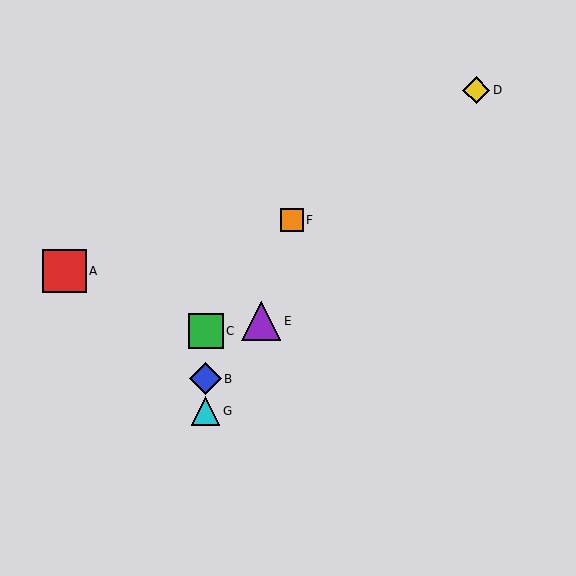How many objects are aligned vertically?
3 objects (B, C, G) are aligned vertically.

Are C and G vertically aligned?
Yes, both are at x≈206.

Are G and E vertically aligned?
No, G is at x≈206 and E is at x≈261.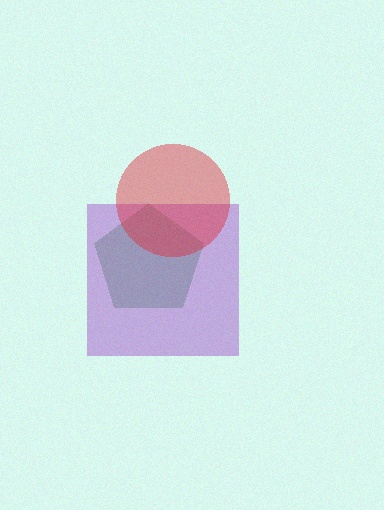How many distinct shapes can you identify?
There are 3 distinct shapes: a green pentagon, a purple square, a red circle.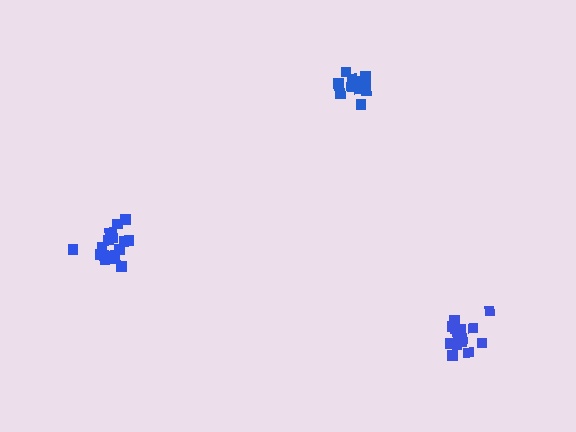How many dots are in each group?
Group 1: 15 dots, Group 2: 13 dots, Group 3: 18 dots (46 total).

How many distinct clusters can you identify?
There are 3 distinct clusters.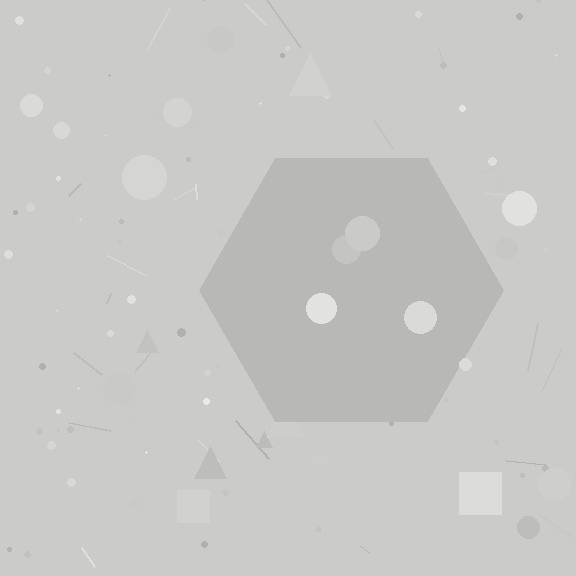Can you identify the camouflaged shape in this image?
The camouflaged shape is a hexagon.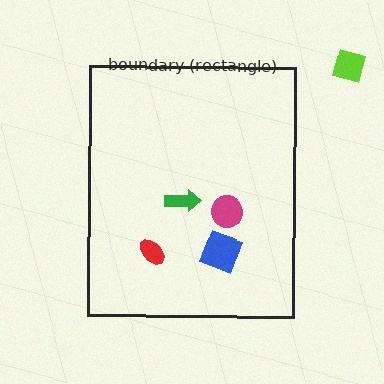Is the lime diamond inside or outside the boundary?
Outside.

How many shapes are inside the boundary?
4 inside, 1 outside.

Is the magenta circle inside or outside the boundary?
Inside.